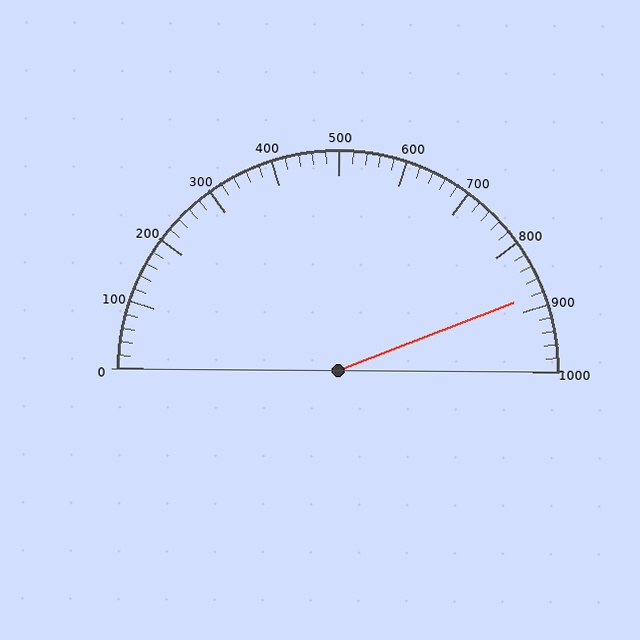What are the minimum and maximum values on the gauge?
The gauge ranges from 0 to 1000.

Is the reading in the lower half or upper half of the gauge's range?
The reading is in the upper half of the range (0 to 1000).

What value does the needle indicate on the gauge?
The needle indicates approximately 880.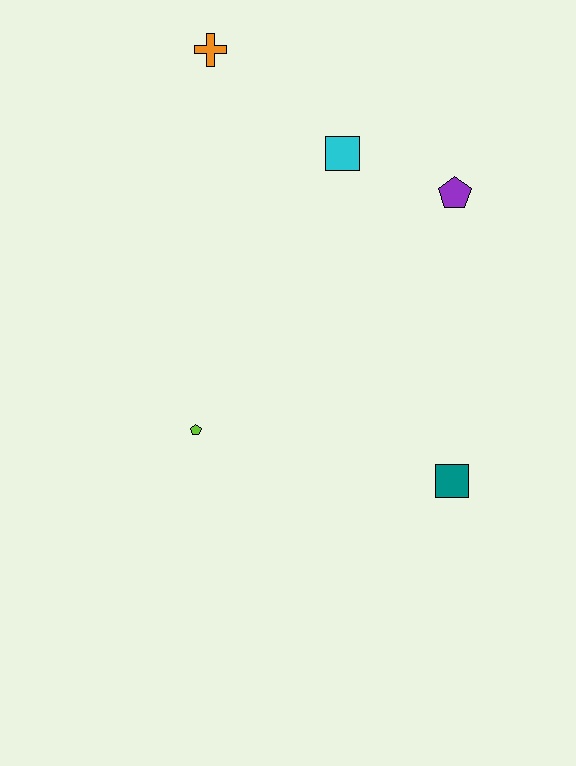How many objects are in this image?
There are 5 objects.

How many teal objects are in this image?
There is 1 teal object.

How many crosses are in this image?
There is 1 cross.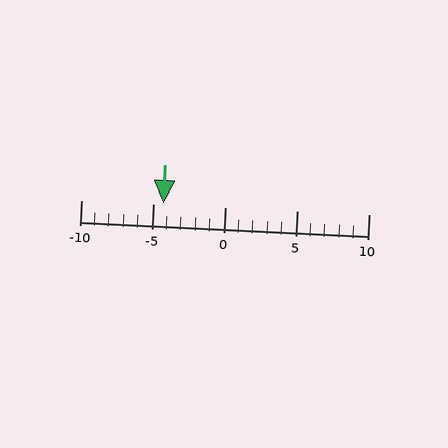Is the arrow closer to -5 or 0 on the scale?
The arrow is closer to -5.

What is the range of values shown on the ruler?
The ruler shows values from -10 to 10.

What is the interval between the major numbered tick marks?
The major tick marks are spaced 5 units apart.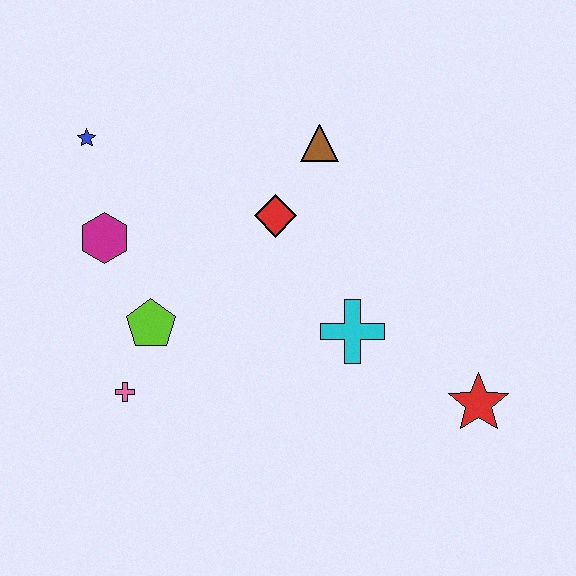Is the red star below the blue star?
Yes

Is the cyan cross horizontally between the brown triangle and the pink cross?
No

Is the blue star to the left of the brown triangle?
Yes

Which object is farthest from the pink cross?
The red star is farthest from the pink cross.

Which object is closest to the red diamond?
The brown triangle is closest to the red diamond.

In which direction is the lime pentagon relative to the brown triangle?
The lime pentagon is below the brown triangle.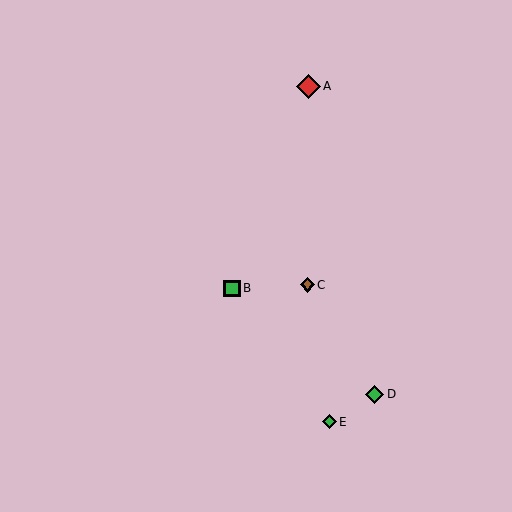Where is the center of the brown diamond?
The center of the brown diamond is at (307, 285).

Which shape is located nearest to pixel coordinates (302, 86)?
The red diamond (labeled A) at (308, 86) is nearest to that location.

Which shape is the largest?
The red diamond (labeled A) is the largest.